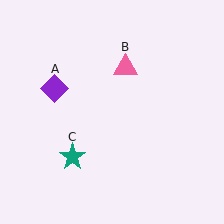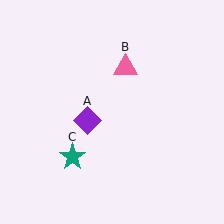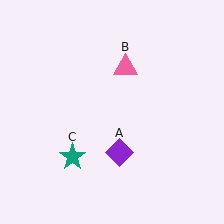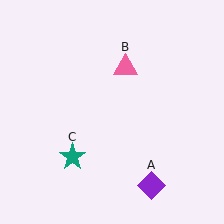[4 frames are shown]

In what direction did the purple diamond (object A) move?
The purple diamond (object A) moved down and to the right.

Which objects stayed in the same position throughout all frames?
Pink triangle (object B) and teal star (object C) remained stationary.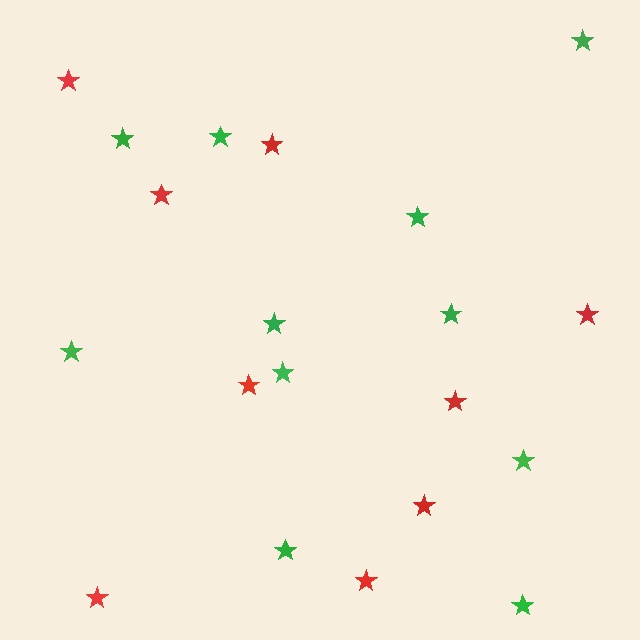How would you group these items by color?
There are 2 groups: one group of red stars (9) and one group of green stars (11).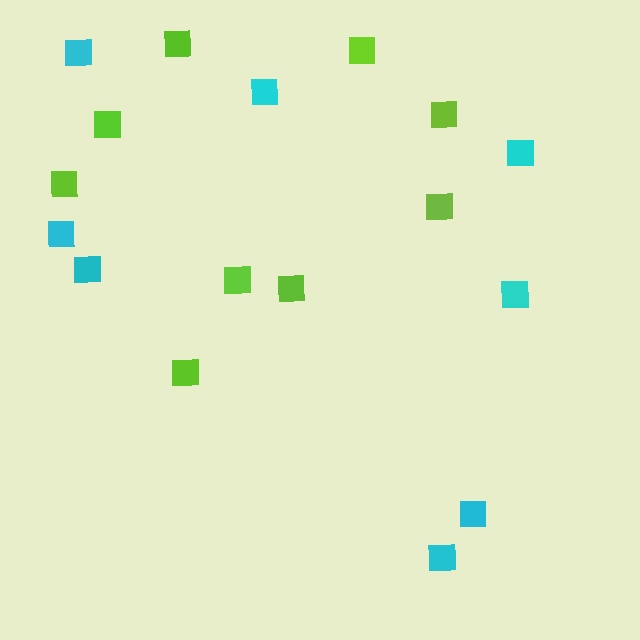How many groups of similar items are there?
There are 2 groups: one group of cyan squares (8) and one group of lime squares (9).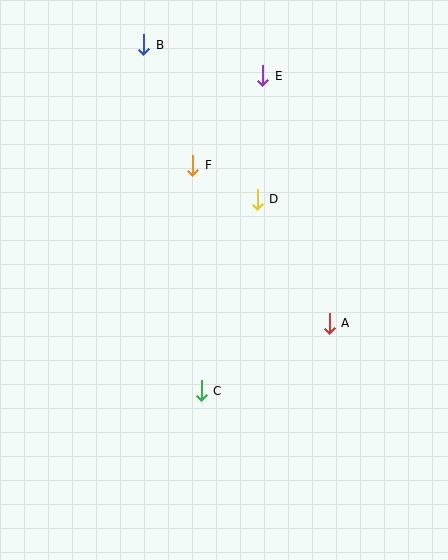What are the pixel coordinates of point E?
Point E is at (263, 76).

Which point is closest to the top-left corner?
Point B is closest to the top-left corner.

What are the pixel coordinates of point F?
Point F is at (193, 165).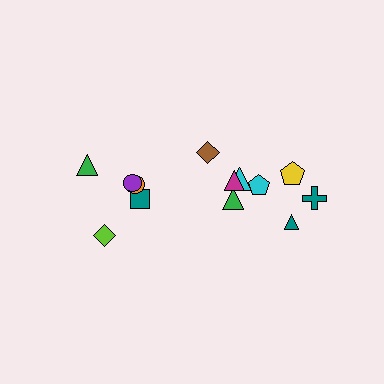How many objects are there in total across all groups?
There are 13 objects.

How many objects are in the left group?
There are 5 objects.